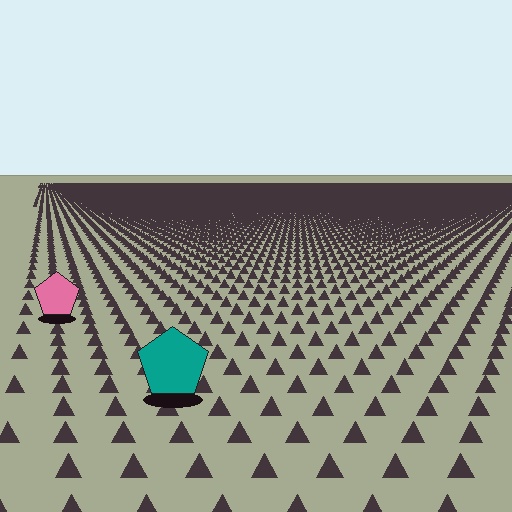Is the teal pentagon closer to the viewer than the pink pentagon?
Yes. The teal pentagon is closer — you can tell from the texture gradient: the ground texture is coarser near it.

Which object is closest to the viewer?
The teal pentagon is closest. The texture marks near it are larger and more spread out.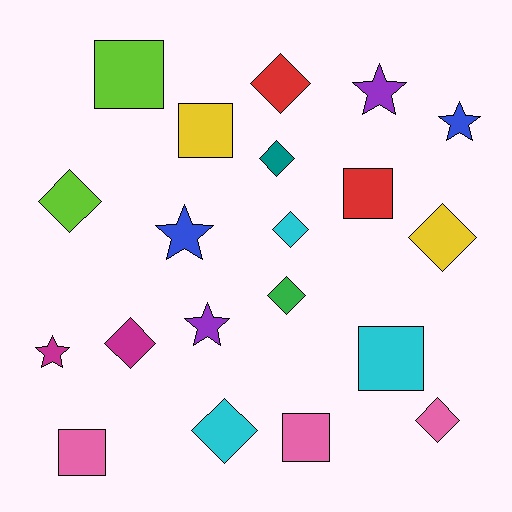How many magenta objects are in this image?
There are 2 magenta objects.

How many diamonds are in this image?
There are 9 diamonds.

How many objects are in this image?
There are 20 objects.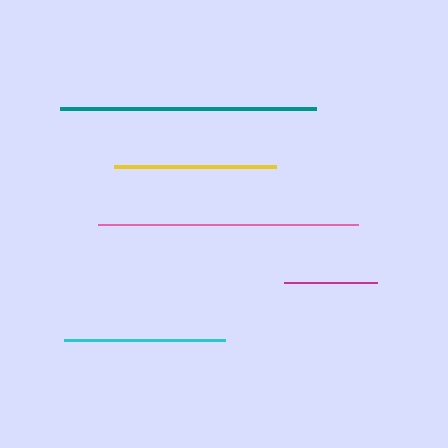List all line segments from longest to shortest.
From longest to shortest: pink, teal, yellow, cyan, magenta.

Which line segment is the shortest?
The magenta line is the shortest at approximately 93 pixels.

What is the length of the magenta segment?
The magenta segment is approximately 93 pixels long.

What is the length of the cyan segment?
The cyan segment is approximately 161 pixels long.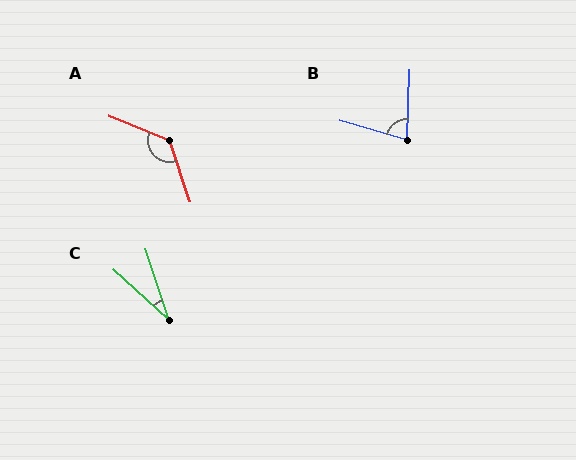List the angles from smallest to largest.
C (29°), B (76°), A (130°).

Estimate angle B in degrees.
Approximately 76 degrees.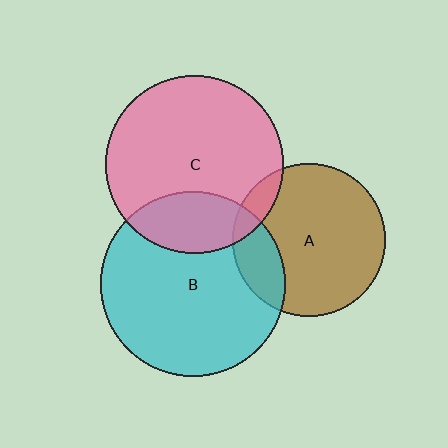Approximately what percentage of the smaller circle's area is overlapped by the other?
Approximately 25%.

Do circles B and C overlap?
Yes.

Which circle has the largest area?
Circle B (cyan).